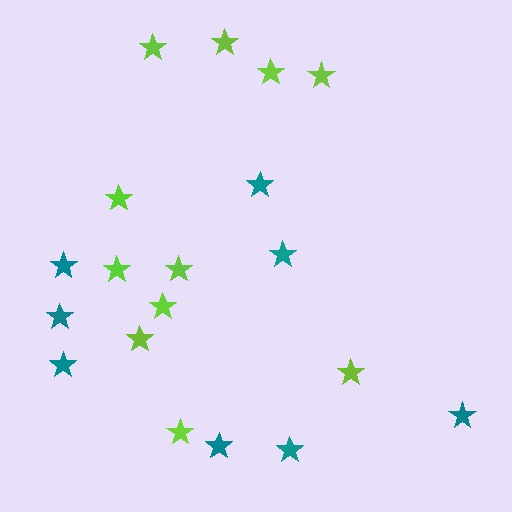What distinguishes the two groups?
There are 2 groups: one group of lime stars (11) and one group of teal stars (8).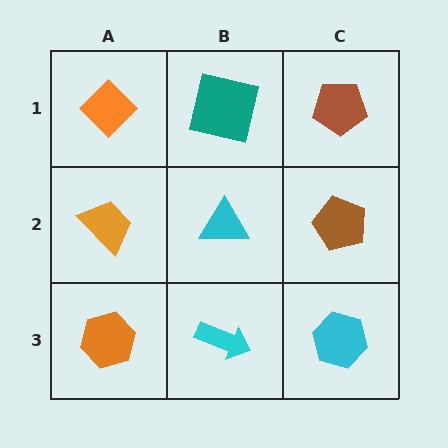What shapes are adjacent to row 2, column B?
A teal square (row 1, column B), a cyan arrow (row 3, column B), an orange trapezoid (row 2, column A), a brown pentagon (row 2, column C).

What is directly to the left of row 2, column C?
A cyan triangle.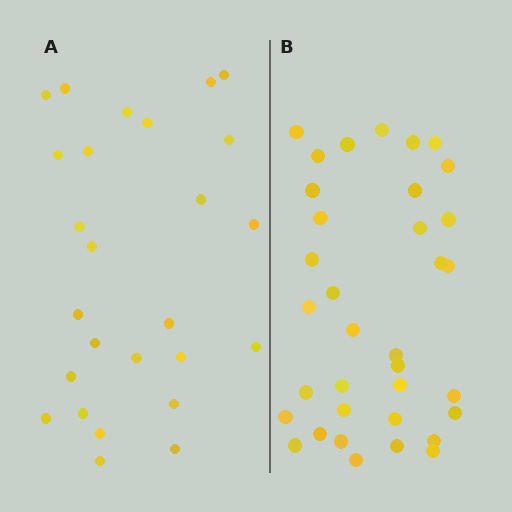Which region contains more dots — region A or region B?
Region B (the right region) has more dots.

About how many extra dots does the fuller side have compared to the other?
Region B has roughly 8 or so more dots than region A.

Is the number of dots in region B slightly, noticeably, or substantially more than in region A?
Region B has noticeably more, but not dramatically so. The ratio is roughly 1.3 to 1.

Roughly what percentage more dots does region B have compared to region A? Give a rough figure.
About 35% more.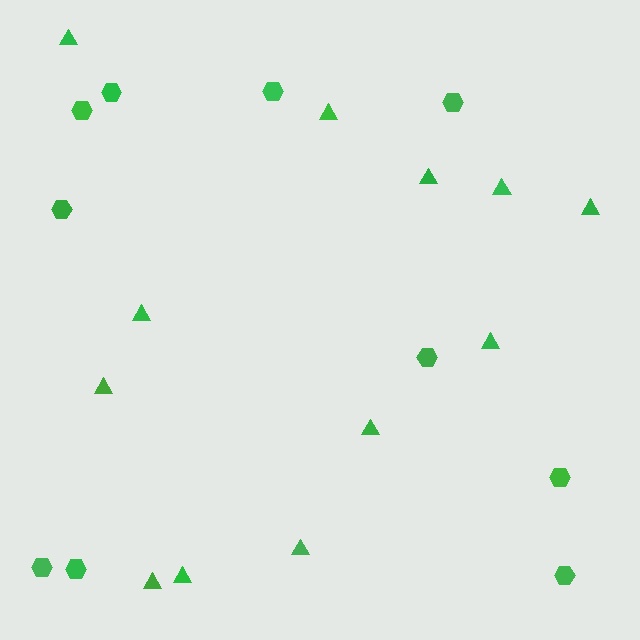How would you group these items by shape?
There are 2 groups: one group of triangles (12) and one group of hexagons (10).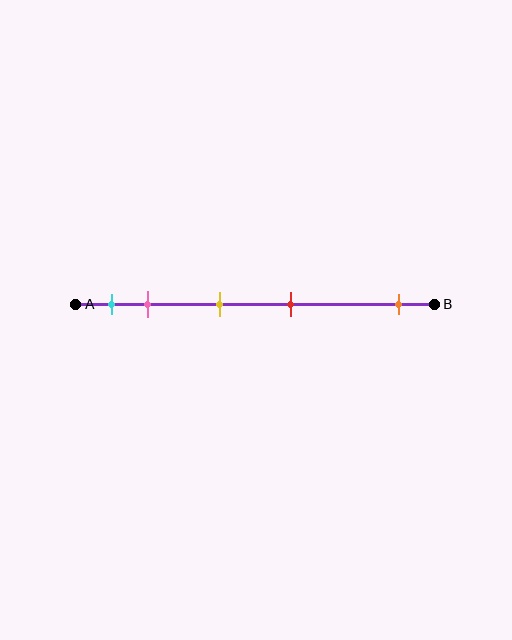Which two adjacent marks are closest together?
The cyan and pink marks are the closest adjacent pair.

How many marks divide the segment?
There are 5 marks dividing the segment.